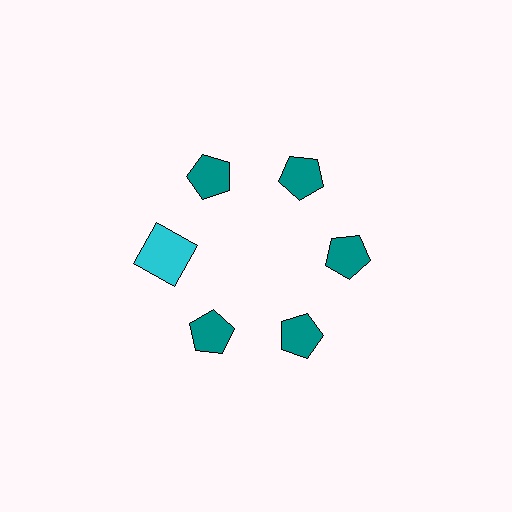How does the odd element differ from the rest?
It differs in both color (cyan instead of teal) and shape (square instead of pentagon).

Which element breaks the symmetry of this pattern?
The cyan square at roughly the 9 o'clock position breaks the symmetry. All other shapes are teal pentagons.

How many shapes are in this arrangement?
There are 6 shapes arranged in a ring pattern.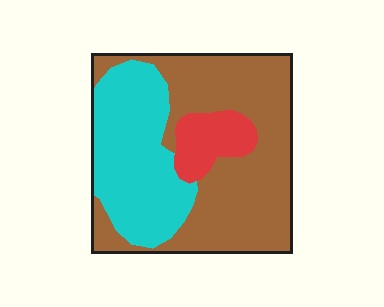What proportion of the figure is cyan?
Cyan takes up between a quarter and a half of the figure.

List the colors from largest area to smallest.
From largest to smallest: brown, cyan, red.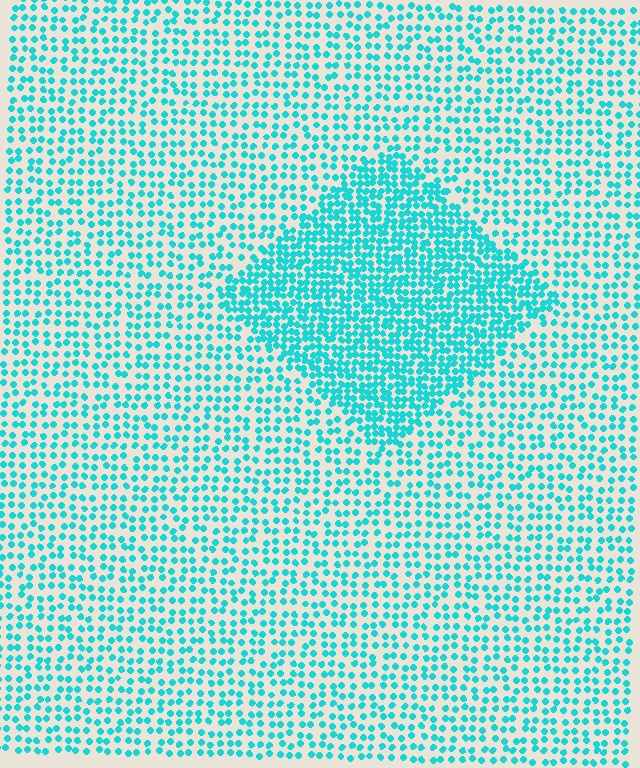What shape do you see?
I see a diamond.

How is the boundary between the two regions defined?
The boundary is defined by a change in element density (approximately 2.0x ratio). All elements are the same color, size, and shape.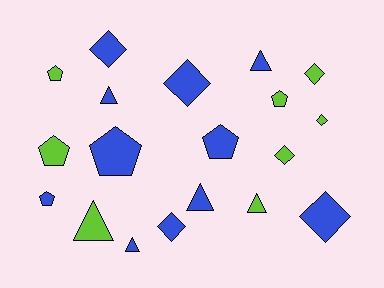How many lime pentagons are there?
There are 3 lime pentagons.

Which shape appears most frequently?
Diamond, with 7 objects.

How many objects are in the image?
There are 19 objects.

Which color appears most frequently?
Blue, with 11 objects.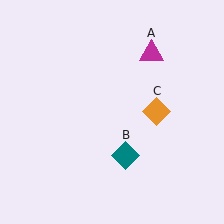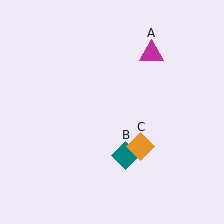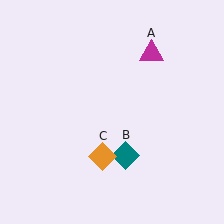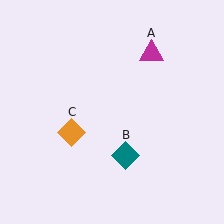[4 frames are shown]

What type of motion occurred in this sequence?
The orange diamond (object C) rotated clockwise around the center of the scene.